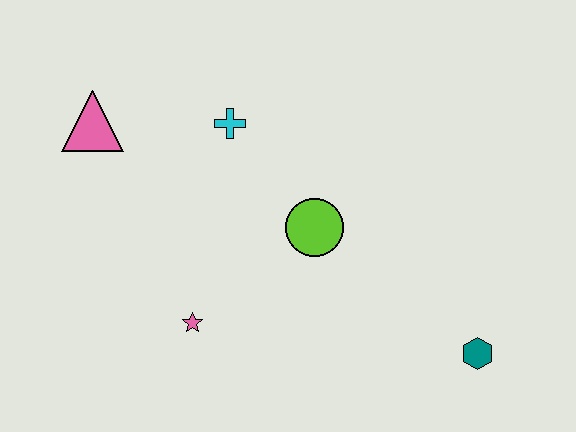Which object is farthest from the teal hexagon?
The pink triangle is farthest from the teal hexagon.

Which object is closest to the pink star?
The lime circle is closest to the pink star.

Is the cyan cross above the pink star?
Yes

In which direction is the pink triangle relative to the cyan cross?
The pink triangle is to the left of the cyan cross.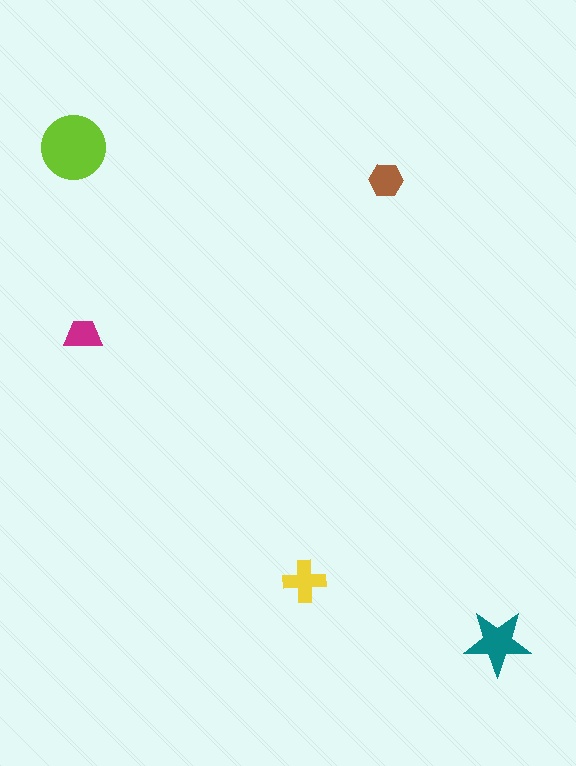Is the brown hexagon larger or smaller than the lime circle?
Smaller.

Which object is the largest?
The lime circle.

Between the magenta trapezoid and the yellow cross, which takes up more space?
The yellow cross.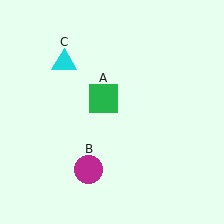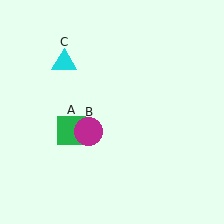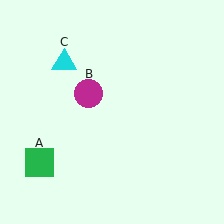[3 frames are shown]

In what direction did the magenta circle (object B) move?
The magenta circle (object B) moved up.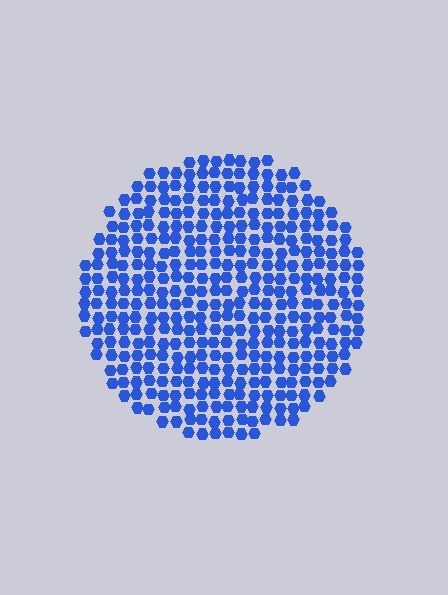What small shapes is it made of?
It is made of small hexagons.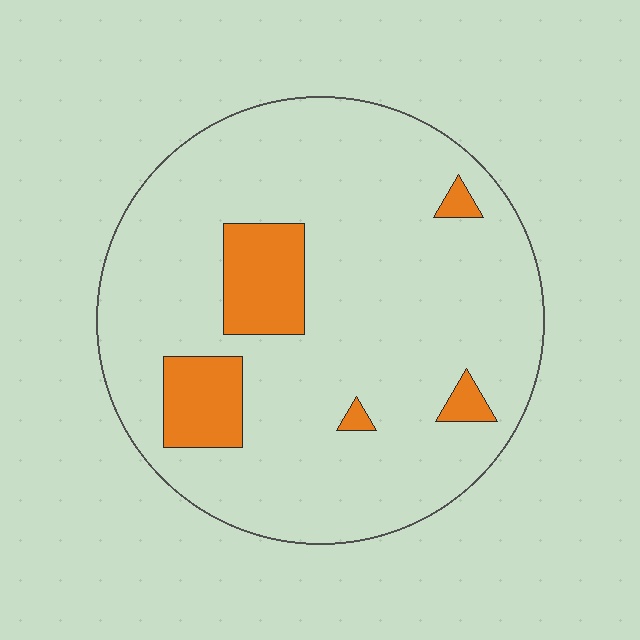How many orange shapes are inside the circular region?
5.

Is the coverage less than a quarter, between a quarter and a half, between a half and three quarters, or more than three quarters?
Less than a quarter.